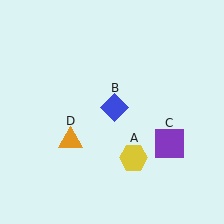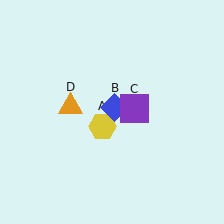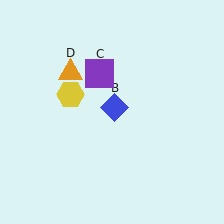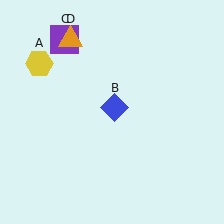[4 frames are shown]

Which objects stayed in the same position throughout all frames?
Blue diamond (object B) remained stationary.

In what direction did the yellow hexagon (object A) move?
The yellow hexagon (object A) moved up and to the left.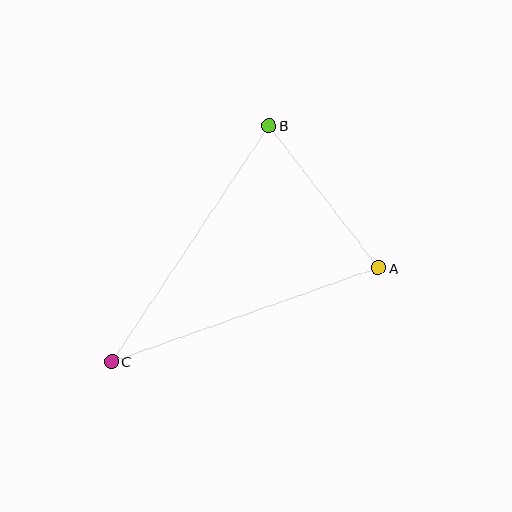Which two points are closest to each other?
Points A and B are closest to each other.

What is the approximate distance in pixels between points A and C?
The distance between A and C is approximately 283 pixels.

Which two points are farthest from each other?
Points B and C are farthest from each other.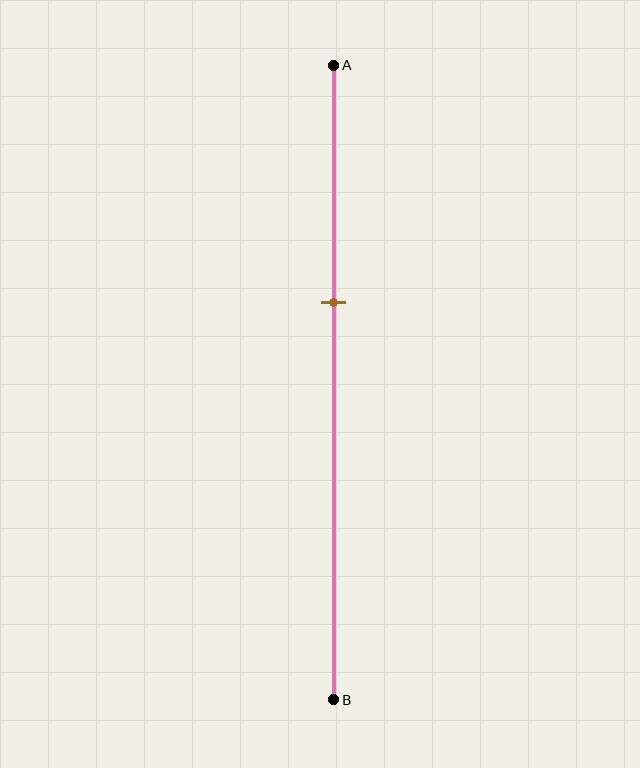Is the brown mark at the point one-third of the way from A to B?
No, the mark is at about 35% from A, not at the 33% one-third point.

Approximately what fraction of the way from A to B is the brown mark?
The brown mark is approximately 35% of the way from A to B.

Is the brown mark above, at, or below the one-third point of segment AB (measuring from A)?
The brown mark is below the one-third point of segment AB.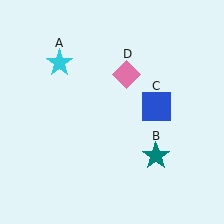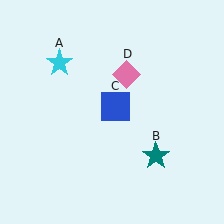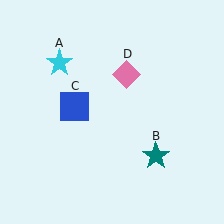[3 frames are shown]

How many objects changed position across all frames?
1 object changed position: blue square (object C).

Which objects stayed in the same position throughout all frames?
Cyan star (object A) and teal star (object B) and pink diamond (object D) remained stationary.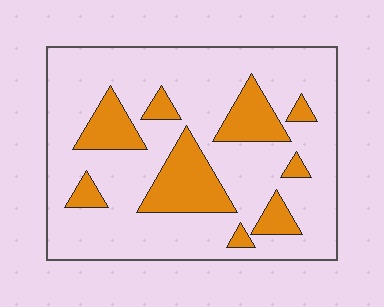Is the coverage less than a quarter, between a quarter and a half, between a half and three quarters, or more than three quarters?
Less than a quarter.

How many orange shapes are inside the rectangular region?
9.